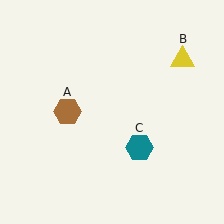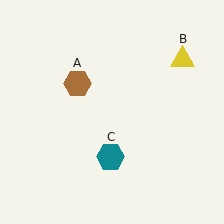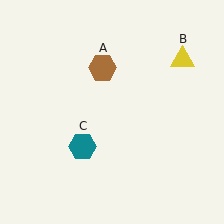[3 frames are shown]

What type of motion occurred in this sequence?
The brown hexagon (object A), teal hexagon (object C) rotated clockwise around the center of the scene.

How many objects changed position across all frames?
2 objects changed position: brown hexagon (object A), teal hexagon (object C).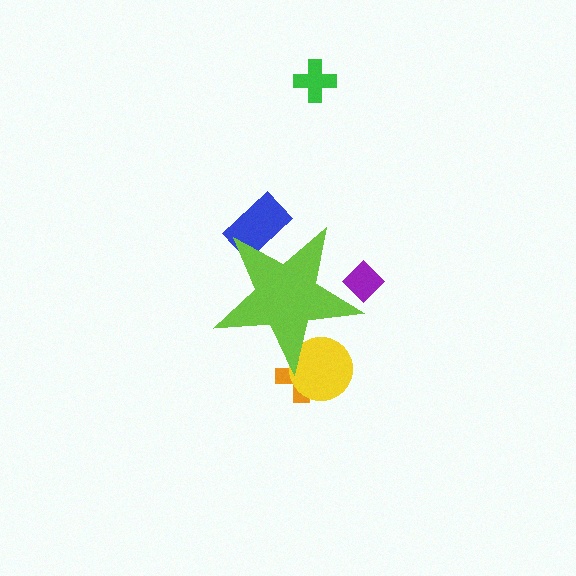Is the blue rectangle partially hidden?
Yes, the blue rectangle is partially hidden behind the lime star.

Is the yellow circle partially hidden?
Yes, the yellow circle is partially hidden behind the lime star.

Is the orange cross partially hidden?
Yes, the orange cross is partially hidden behind the lime star.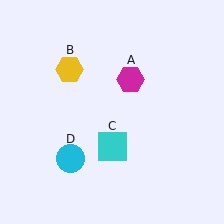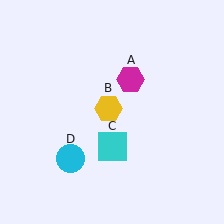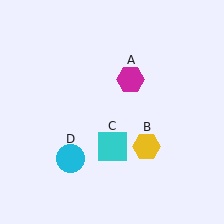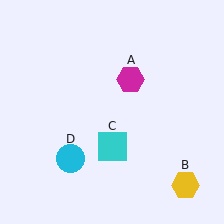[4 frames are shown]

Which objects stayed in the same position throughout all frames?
Magenta hexagon (object A) and cyan square (object C) and cyan circle (object D) remained stationary.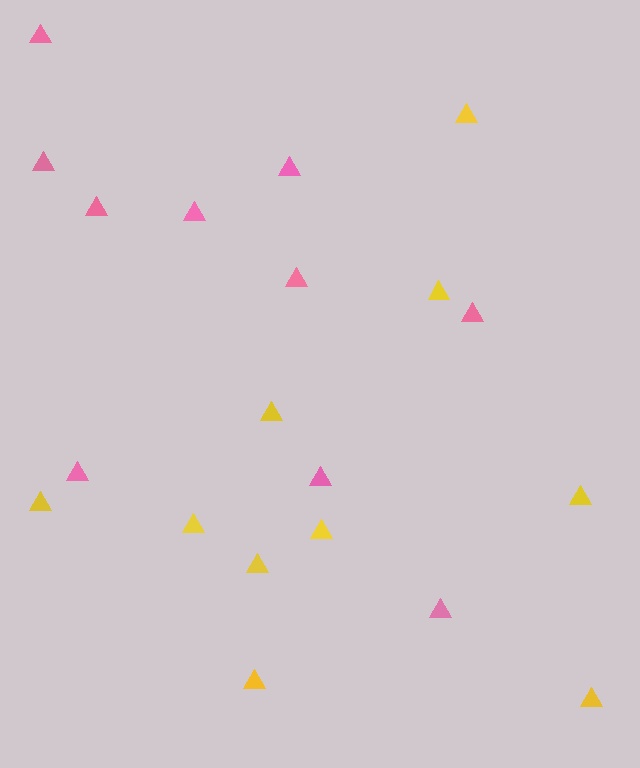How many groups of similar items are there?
There are 2 groups: one group of pink triangles (10) and one group of yellow triangles (10).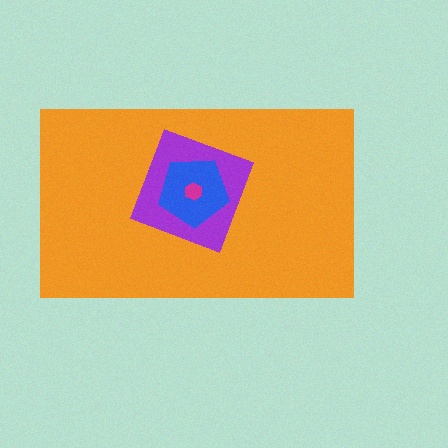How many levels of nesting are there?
4.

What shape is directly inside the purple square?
The blue pentagon.